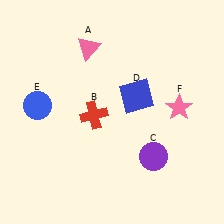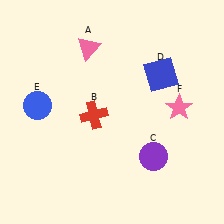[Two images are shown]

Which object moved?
The blue square (D) moved right.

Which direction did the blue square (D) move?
The blue square (D) moved right.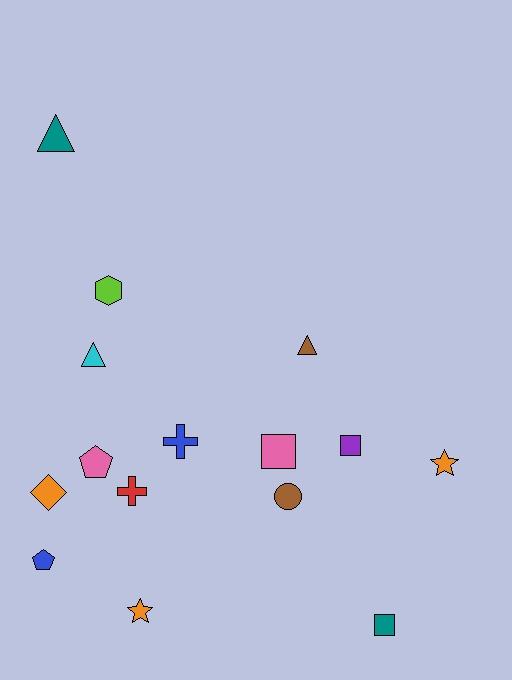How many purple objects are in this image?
There is 1 purple object.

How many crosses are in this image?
There are 2 crosses.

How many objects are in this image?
There are 15 objects.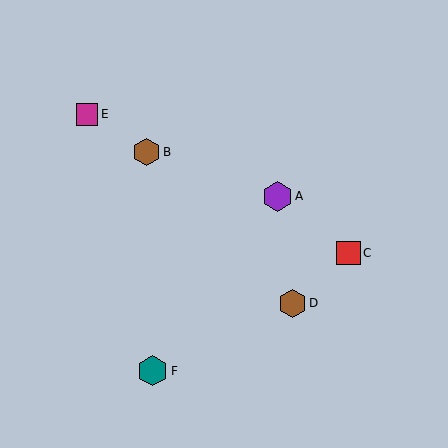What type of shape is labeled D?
Shape D is a brown hexagon.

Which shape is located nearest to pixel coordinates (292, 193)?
The purple hexagon (labeled A) at (277, 196) is nearest to that location.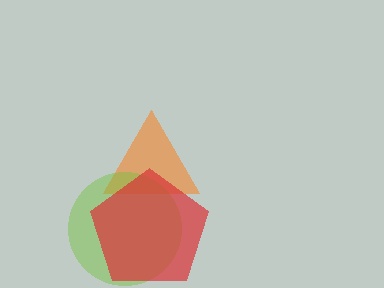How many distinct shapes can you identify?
There are 3 distinct shapes: an orange triangle, a lime circle, a red pentagon.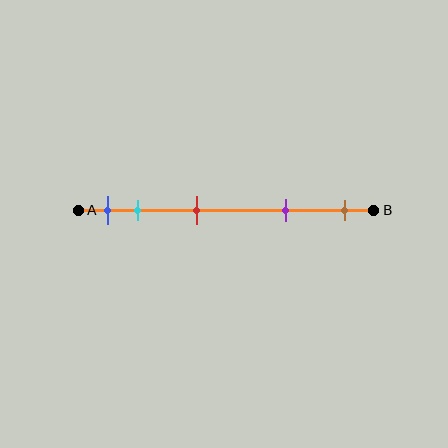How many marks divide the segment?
There are 5 marks dividing the segment.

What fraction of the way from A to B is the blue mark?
The blue mark is approximately 10% (0.1) of the way from A to B.